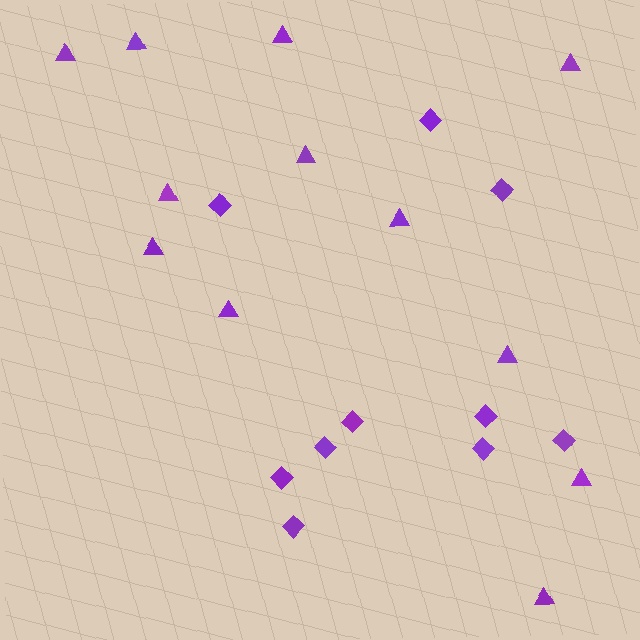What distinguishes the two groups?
There are 2 groups: one group of diamonds (10) and one group of triangles (12).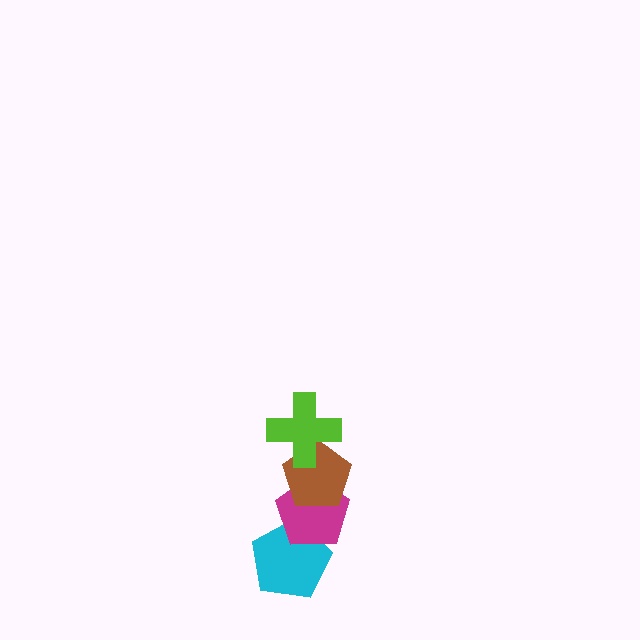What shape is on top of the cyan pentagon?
The magenta pentagon is on top of the cyan pentagon.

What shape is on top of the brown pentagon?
The lime cross is on top of the brown pentagon.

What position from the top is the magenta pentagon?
The magenta pentagon is 3rd from the top.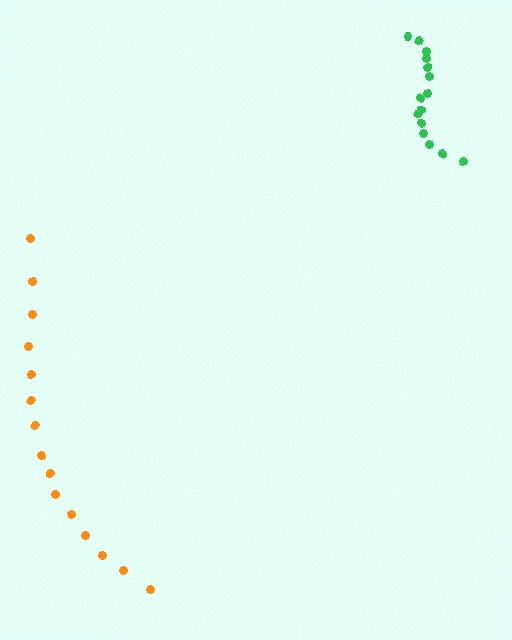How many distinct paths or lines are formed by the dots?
There are 2 distinct paths.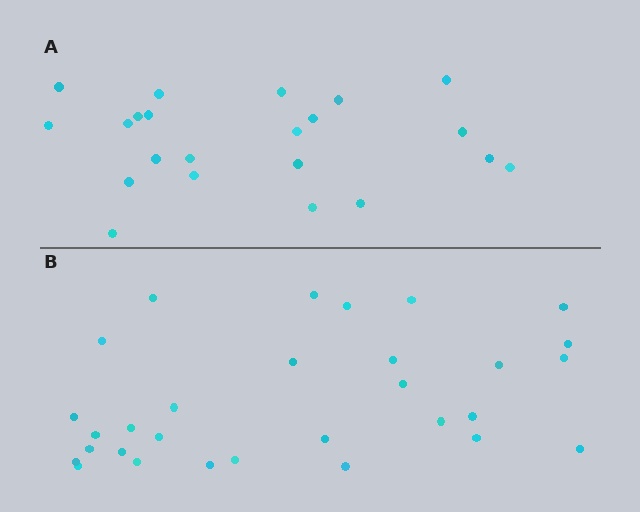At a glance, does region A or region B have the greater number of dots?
Region B (the bottom region) has more dots.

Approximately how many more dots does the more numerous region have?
Region B has roughly 8 or so more dots than region A.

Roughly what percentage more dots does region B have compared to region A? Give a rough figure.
About 35% more.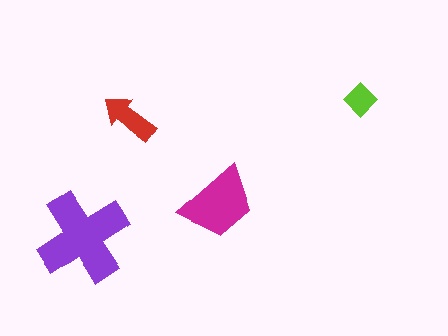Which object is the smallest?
The lime diamond.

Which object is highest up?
The lime diamond is topmost.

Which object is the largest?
The purple cross.